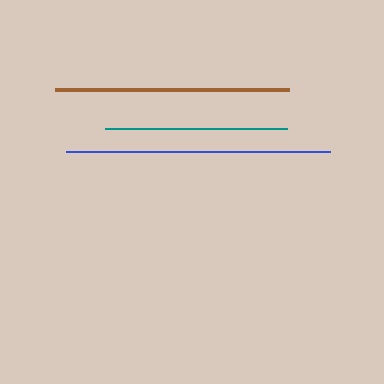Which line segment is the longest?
The blue line is the longest at approximately 264 pixels.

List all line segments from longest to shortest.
From longest to shortest: blue, brown, teal.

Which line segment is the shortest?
The teal line is the shortest at approximately 182 pixels.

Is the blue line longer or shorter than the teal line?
The blue line is longer than the teal line.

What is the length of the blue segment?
The blue segment is approximately 264 pixels long.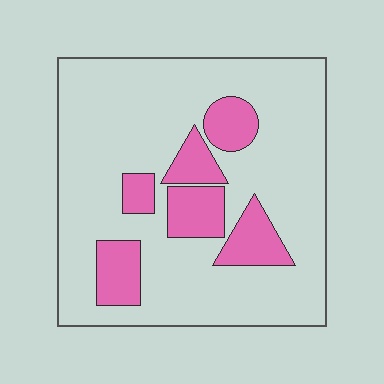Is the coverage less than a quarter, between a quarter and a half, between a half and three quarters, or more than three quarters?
Less than a quarter.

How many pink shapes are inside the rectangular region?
6.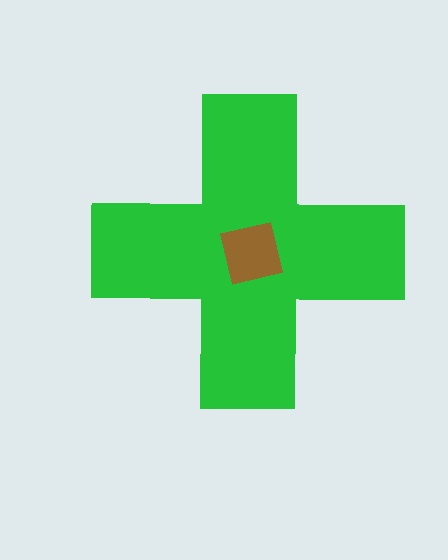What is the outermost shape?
The green cross.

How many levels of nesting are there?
2.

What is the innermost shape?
The brown square.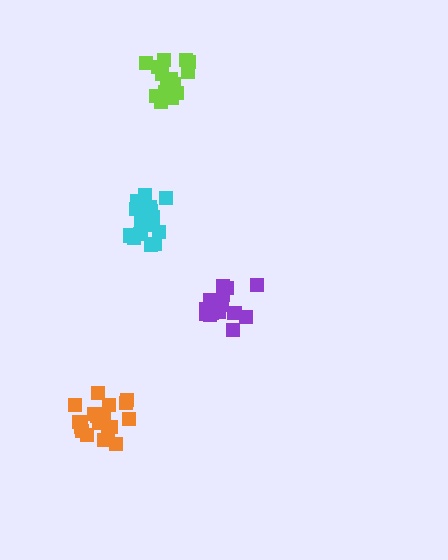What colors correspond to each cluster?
The clusters are colored: purple, orange, lime, cyan.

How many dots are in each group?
Group 1: 16 dots, Group 2: 21 dots, Group 3: 18 dots, Group 4: 21 dots (76 total).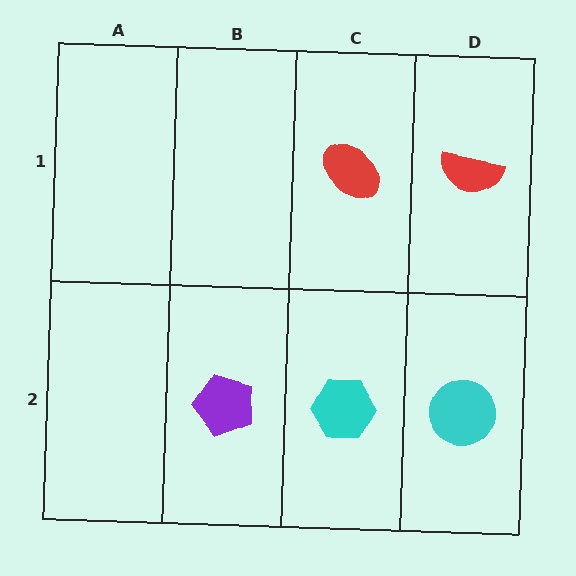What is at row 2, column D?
A cyan circle.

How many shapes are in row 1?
2 shapes.